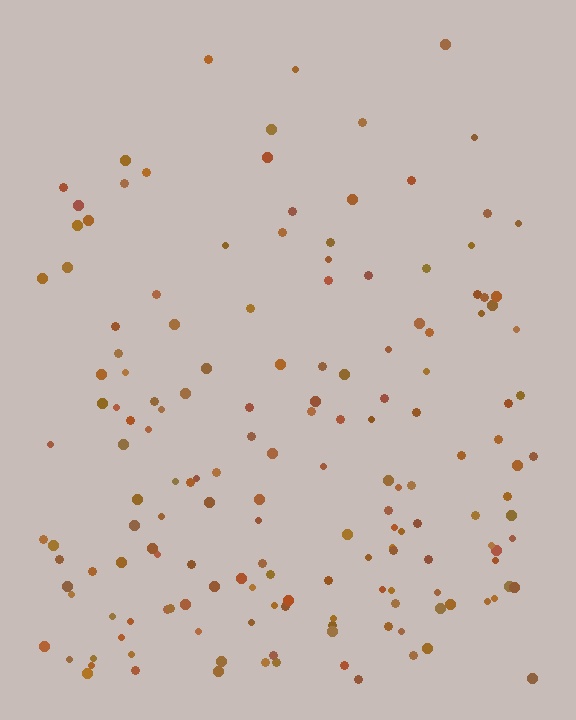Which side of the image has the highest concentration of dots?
The bottom.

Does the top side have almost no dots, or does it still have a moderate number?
Still a moderate number, just noticeably fewer than the bottom.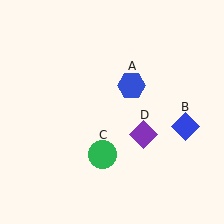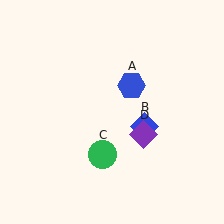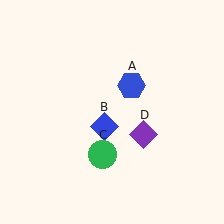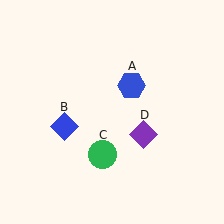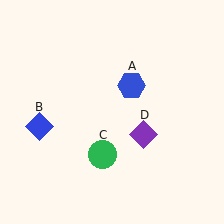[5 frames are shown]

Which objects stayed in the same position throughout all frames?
Blue hexagon (object A) and green circle (object C) and purple diamond (object D) remained stationary.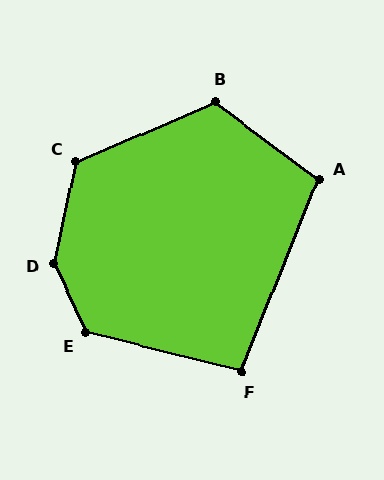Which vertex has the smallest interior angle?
F, at approximately 98 degrees.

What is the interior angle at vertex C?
Approximately 125 degrees (obtuse).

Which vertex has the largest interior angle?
D, at approximately 143 degrees.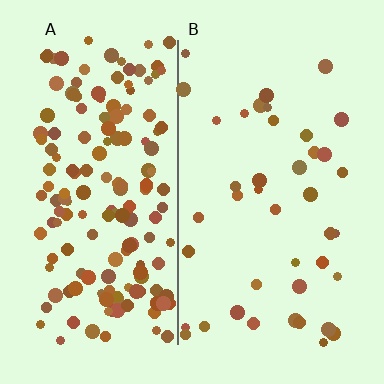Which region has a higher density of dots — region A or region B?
A (the left).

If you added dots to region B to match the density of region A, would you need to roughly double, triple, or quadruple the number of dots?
Approximately quadruple.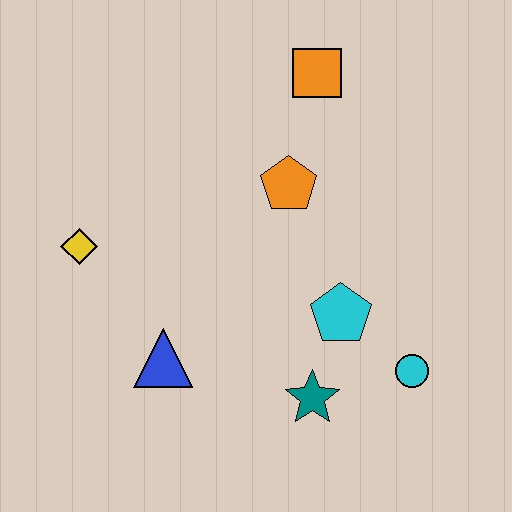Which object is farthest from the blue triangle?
The orange square is farthest from the blue triangle.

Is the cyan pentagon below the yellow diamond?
Yes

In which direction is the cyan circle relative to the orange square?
The cyan circle is below the orange square.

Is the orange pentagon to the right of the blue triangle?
Yes